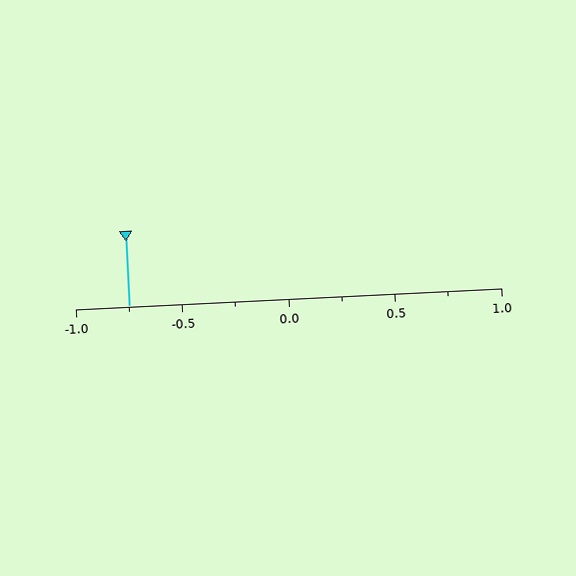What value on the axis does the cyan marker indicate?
The marker indicates approximately -0.75.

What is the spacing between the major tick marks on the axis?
The major ticks are spaced 0.5 apart.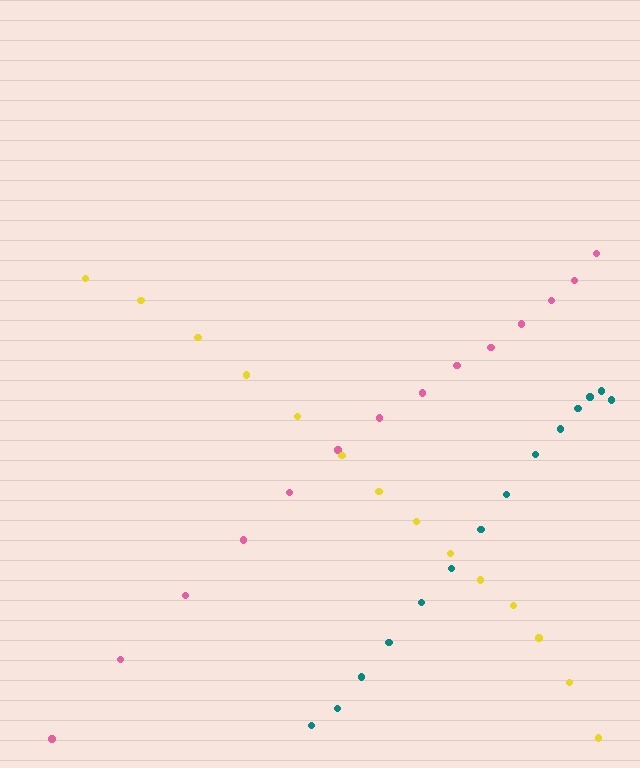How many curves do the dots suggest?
There are 3 distinct paths.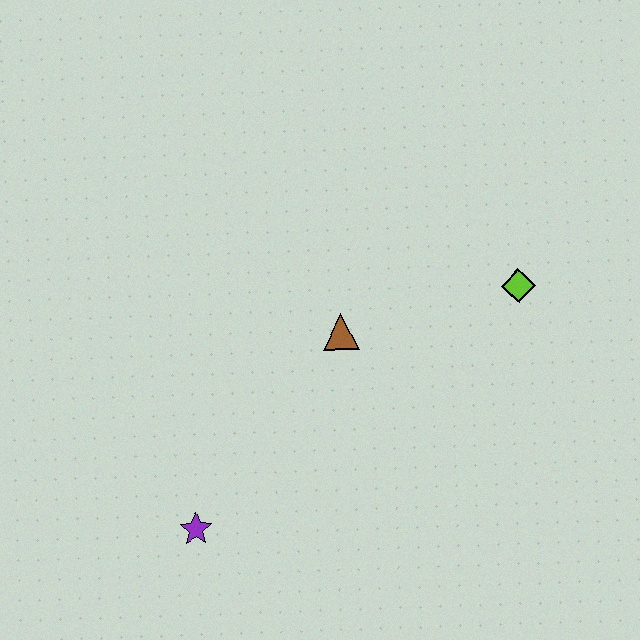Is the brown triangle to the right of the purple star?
Yes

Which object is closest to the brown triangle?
The lime diamond is closest to the brown triangle.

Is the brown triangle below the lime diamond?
Yes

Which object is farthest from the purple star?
The lime diamond is farthest from the purple star.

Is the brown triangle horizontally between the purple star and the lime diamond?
Yes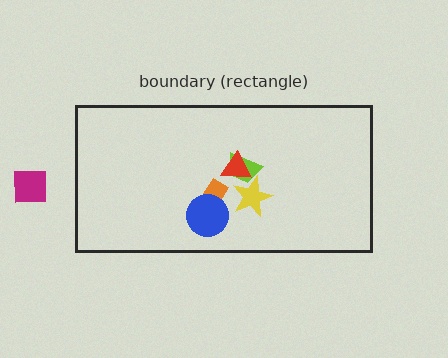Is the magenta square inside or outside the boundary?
Outside.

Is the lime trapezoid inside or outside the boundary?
Inside.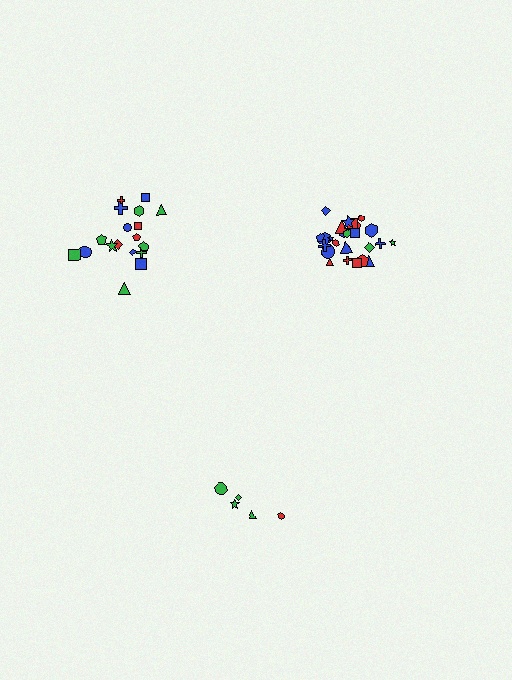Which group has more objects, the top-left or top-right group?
The top-right group.